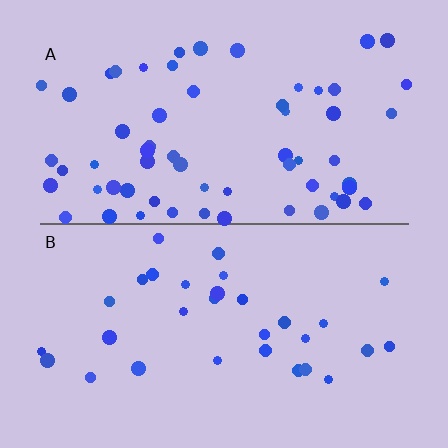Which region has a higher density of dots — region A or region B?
A (the top).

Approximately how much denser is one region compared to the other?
Approximately 2.0× — region A over region B.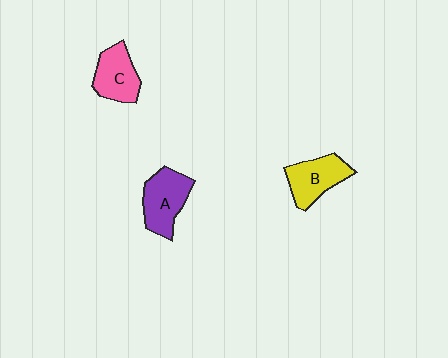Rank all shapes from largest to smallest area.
From largest to smallest: A (purple), B (yellow), C (pink).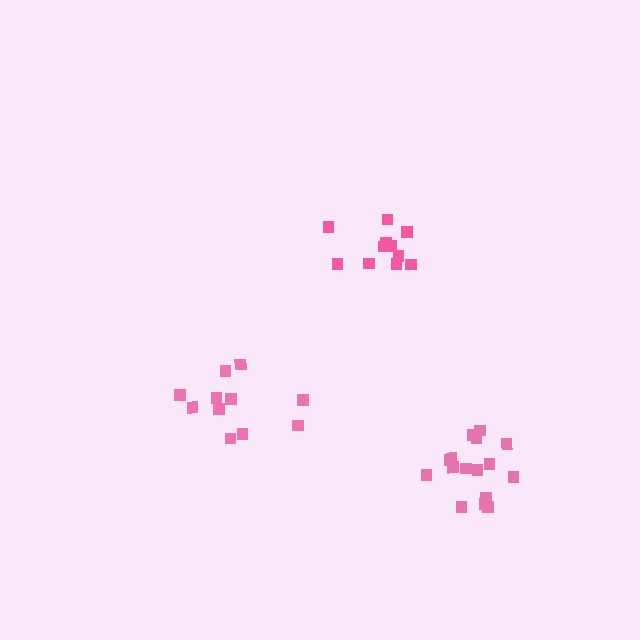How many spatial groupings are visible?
There are 3 spatial groupings.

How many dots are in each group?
Group 1: 11 dots, Group 2: 11 dots, Group 3: 16 dots (38 total).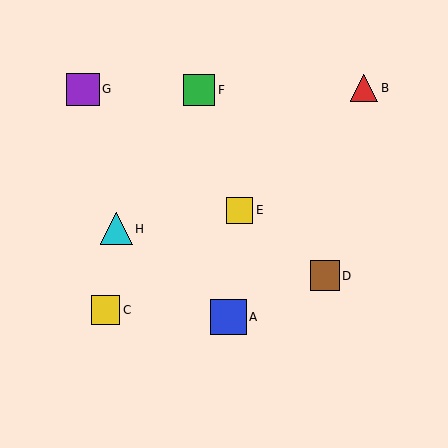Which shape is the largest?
The blue square (labeled A) is the largest.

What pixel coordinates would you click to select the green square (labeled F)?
Click at (199, 90) to select the green square F.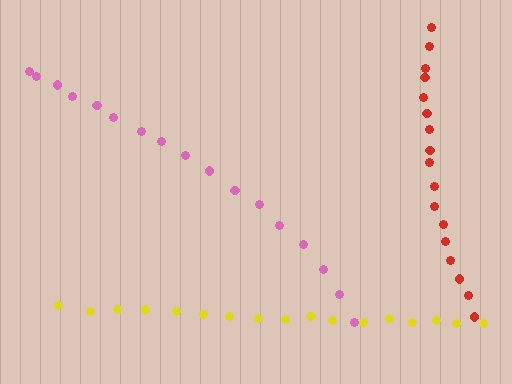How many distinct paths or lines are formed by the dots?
There are 3 distinct paths.